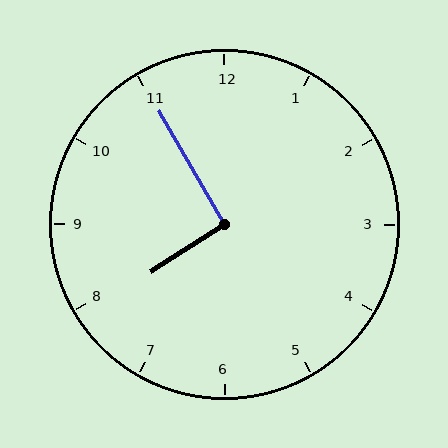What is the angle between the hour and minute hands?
Approximately 92 degrees.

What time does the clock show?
7:55.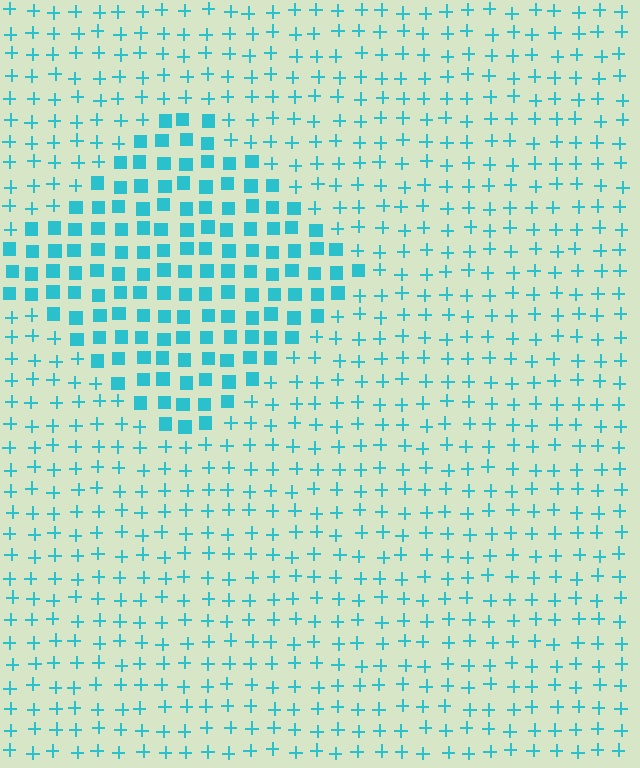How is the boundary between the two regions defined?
The boundary is defined by a change in element shape: squares inside vs. plus signs outside. All elements share the same color and spacing.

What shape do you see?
I see a diamond.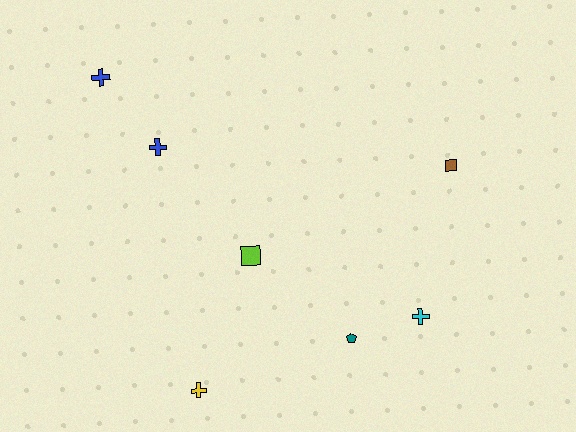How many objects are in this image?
There are 7 objects.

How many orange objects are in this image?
There are no orange objects.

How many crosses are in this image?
There are 4 crosses.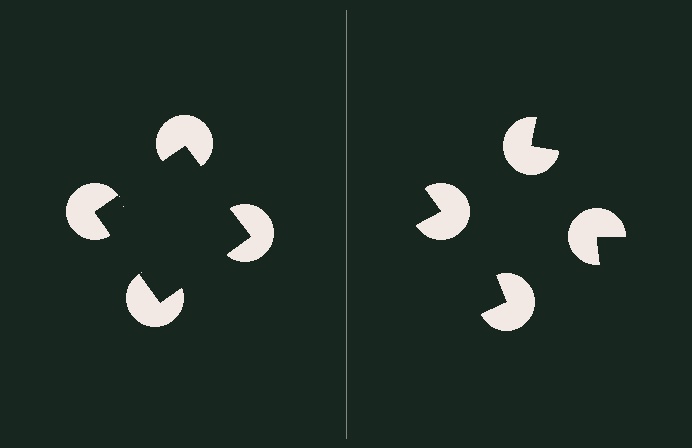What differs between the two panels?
The pac-man discs are positioned identically on both sides; only the wedge orientations differ. On the left they align to a square; on the right they are misaligned.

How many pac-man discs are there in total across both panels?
8 — 4 on each side.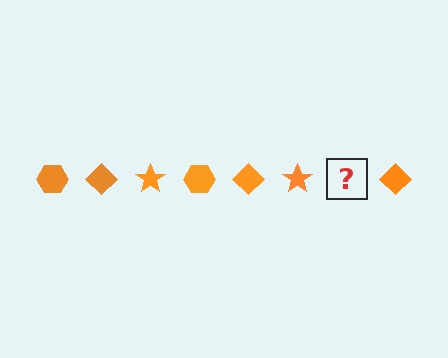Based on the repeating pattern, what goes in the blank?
The blank should be an orange hexagon.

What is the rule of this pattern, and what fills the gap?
The rule is that the pattern cycles through hexagon, diamond, star shapes in orange. The gap should be filled with an orange hexagon.